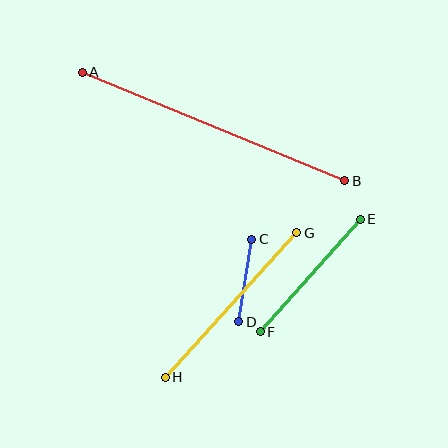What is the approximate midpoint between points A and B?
The midpoint is at approximately (214, 126) pixels.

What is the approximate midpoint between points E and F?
The midpoint is at approximately (310, 276) pixels.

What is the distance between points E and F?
The distance is approximately 150 pixels.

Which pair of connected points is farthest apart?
Points A and B are farthest apart.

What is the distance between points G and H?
The distance is approximately 196 pixels.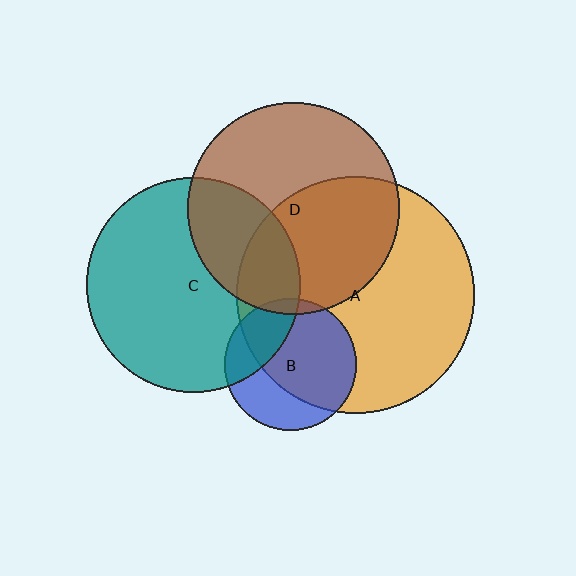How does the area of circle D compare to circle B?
Approximately 2.6 times.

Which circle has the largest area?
Circle A (orange).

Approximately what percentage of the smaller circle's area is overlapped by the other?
Approximately 25%.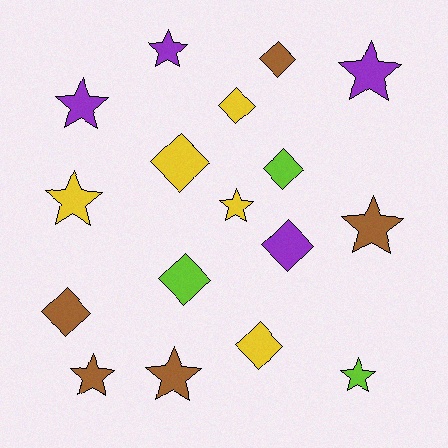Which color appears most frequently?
Brown, with 5 objects.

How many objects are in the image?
There are 17 objects.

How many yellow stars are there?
There are 2 yellow stars.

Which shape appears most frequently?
Star, with 9 objects.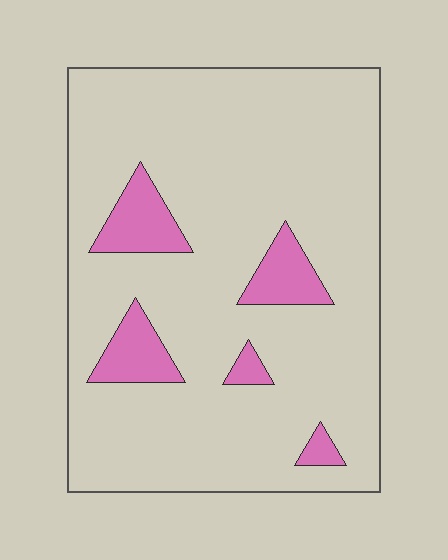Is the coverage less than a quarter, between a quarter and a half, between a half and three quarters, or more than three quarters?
Less than a quarter.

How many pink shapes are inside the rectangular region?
5.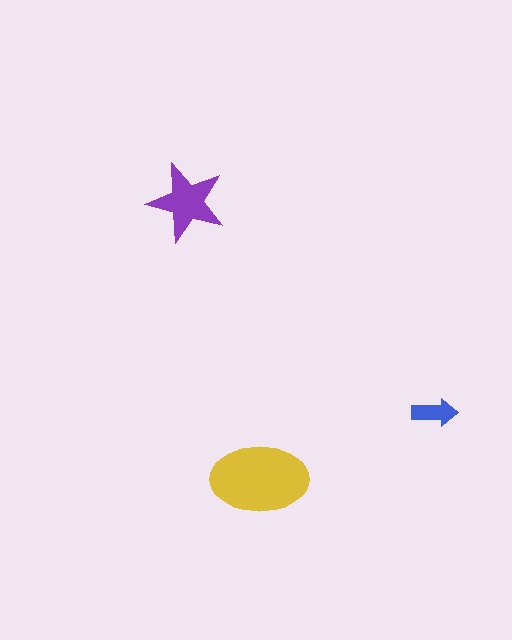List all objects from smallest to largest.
The blue arrow, the purple star, the yellow ellipse.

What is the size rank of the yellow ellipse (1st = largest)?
1st.